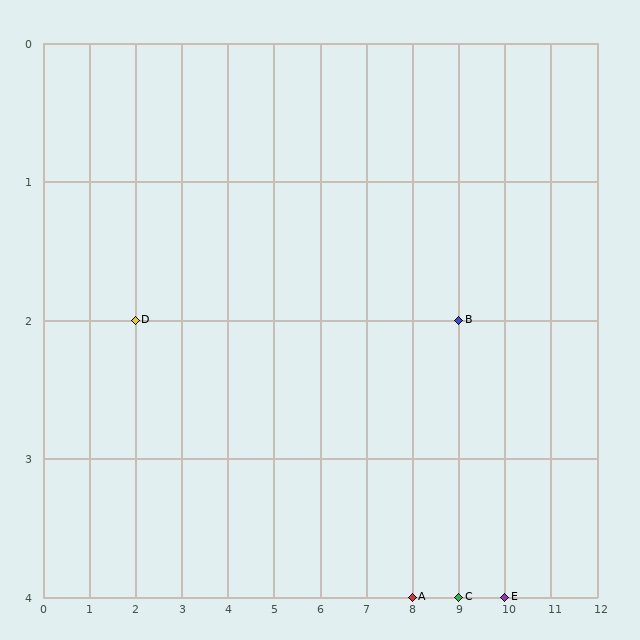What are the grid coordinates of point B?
Point B is at grid coordinates (9, 2).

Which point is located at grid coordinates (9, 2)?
Point B is at (9, 2).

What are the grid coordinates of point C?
Point C is at grid coordinates (9, 4).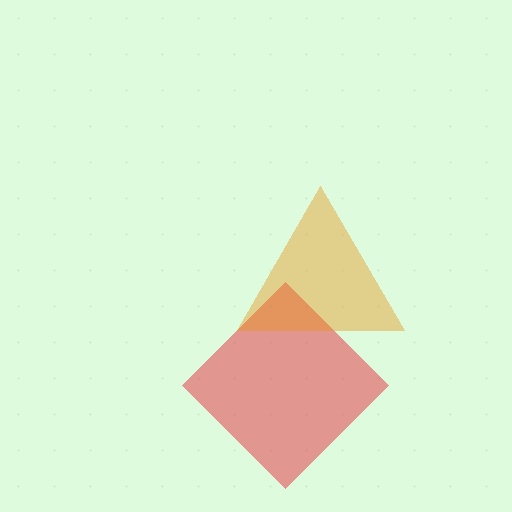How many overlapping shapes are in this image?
There are 2 overlapping shapes in the image.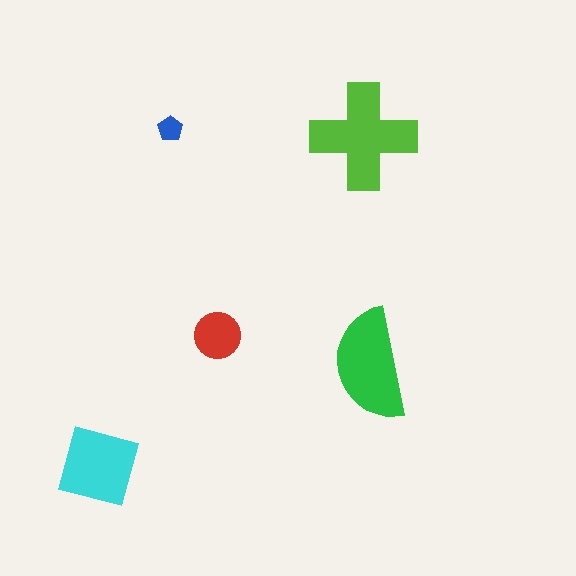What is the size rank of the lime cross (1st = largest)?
1st.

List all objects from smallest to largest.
The blue pentagon, the red circle, the cyan square, the green semicircle, the lime cross.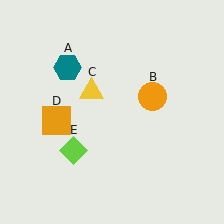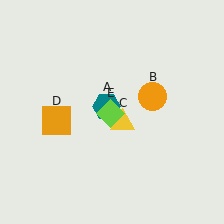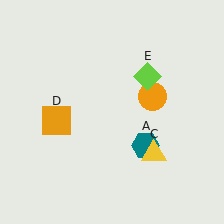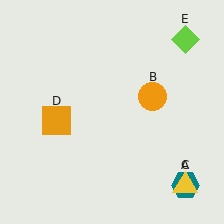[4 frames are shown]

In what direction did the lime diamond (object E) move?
The lime diamond (object E) moved up and to the right.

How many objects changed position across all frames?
3 objects changed position: teal hexagon (object A), yellow triangle (object C), lime diamond (object E).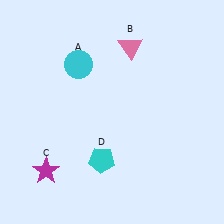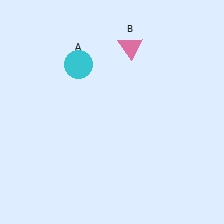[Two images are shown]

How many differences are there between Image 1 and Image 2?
There are 2 differences between the two images.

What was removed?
The magenta star (C), the cyan pentagon (D) were removed in Image 2.